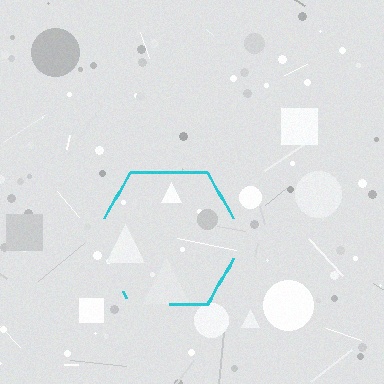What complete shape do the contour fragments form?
The contour fragments form a hexagon.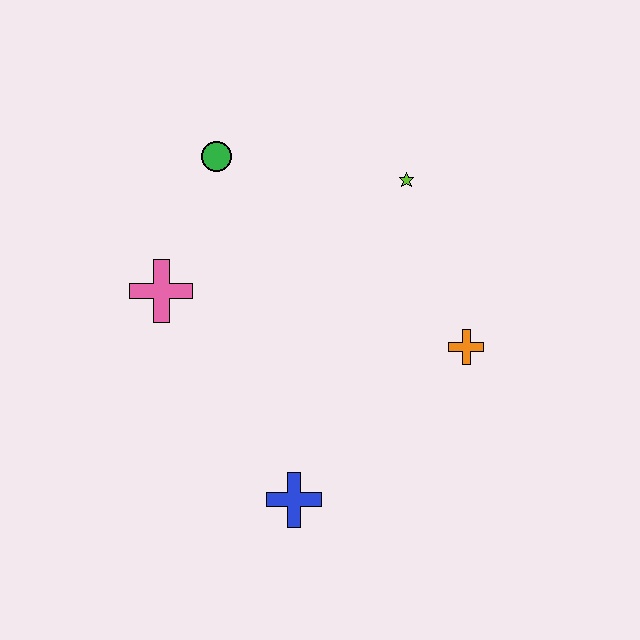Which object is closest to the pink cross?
The green circle is closest to the pink cross.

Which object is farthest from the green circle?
The blue cross is farthest from the green circle.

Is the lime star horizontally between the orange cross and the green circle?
Yes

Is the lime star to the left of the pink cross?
No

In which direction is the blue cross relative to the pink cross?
The blue cross is below the pink cross.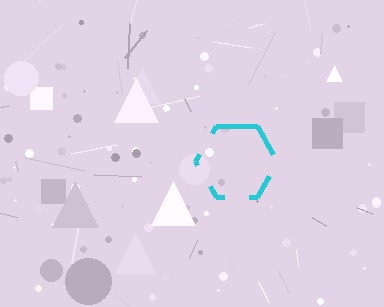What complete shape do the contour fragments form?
The contour fragments form a hexagon.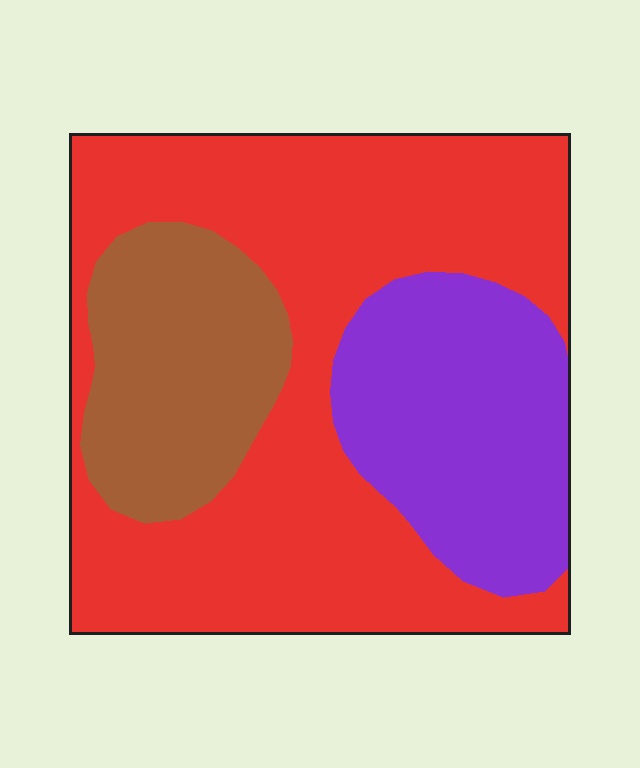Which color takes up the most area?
Red, at roughly 55%.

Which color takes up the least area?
Brown, at roughly 20%.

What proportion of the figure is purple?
Purple takes up about one quarter (1/4) of the figure.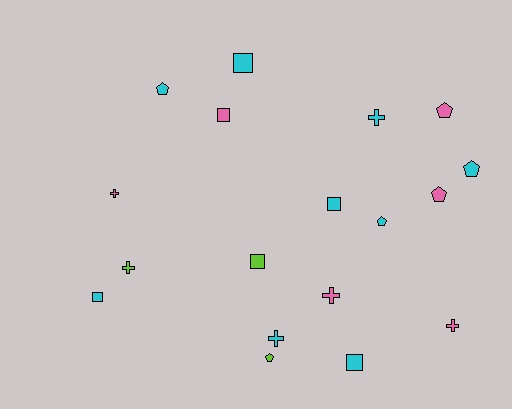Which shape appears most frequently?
Square, with 6 objects.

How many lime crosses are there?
There is 1 lime cross.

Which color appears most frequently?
Cyan, with 9 objects.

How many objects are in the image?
There are 18 objects.